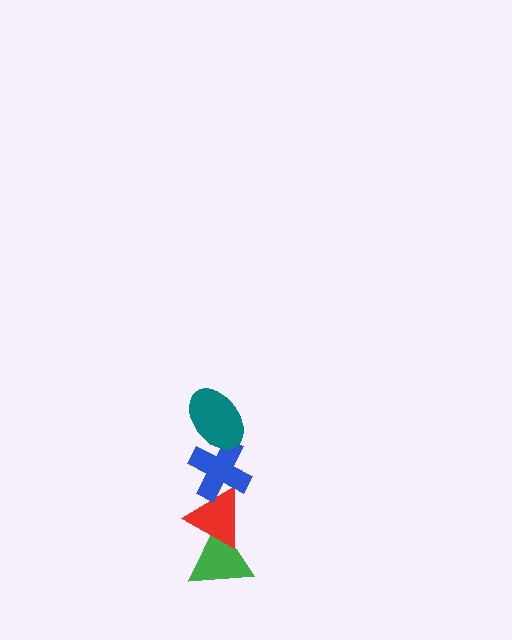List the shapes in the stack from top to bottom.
From top to bottom: the teal ellipse, the blue cross, the red triangle, the green triangle.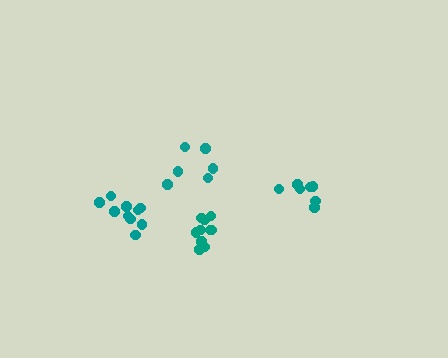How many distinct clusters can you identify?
There are 4 distinct clusters.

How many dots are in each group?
Group 1: 10 dots, Group 2: 6 dots, Group 3: 7 dots, Group 4: 12 dots (35 total).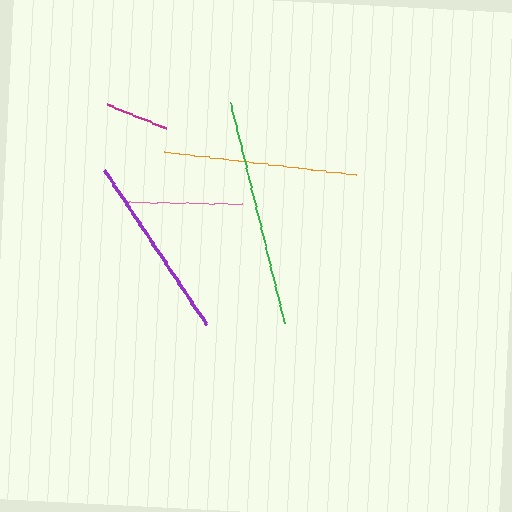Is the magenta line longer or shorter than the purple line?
The purple line is longer than the magenta line.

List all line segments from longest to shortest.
From longest to shortest: green, orange, purple, pink, magenta.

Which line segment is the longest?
The green line is the longest at approximately 227 pixels.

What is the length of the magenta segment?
The magenta segment is approximately 65 pixels long.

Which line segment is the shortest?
The magenta line is the shortest at approximately 65 pixels.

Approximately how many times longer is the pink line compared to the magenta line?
The pink line is approximately 1.8 times the length of the magenta line.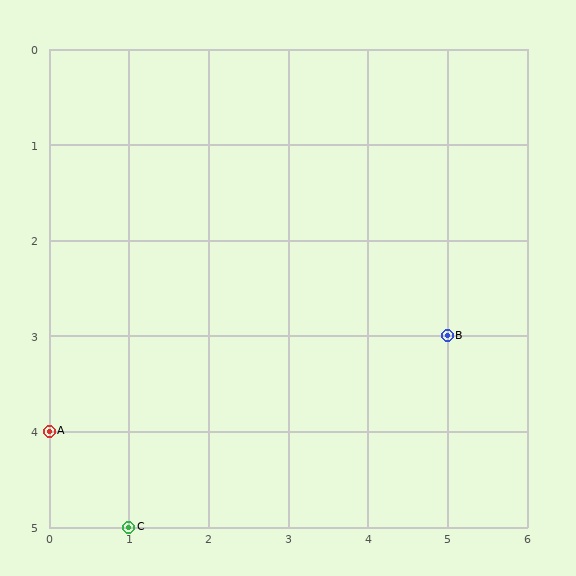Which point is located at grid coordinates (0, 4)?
Point A is at (0, 4).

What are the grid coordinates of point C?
Point C is at grid coordinates (1, 5).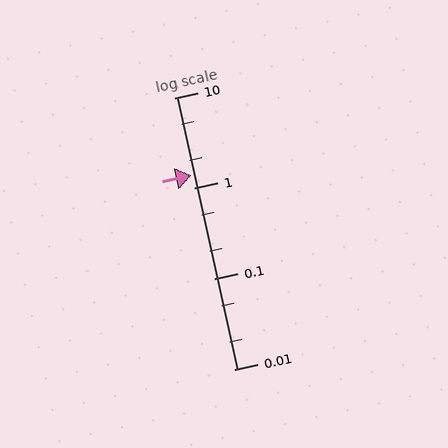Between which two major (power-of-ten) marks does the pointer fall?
The pointer is between 1 and 10.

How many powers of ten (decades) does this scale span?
The scale spans 3 decades, from 0.01 to 10.